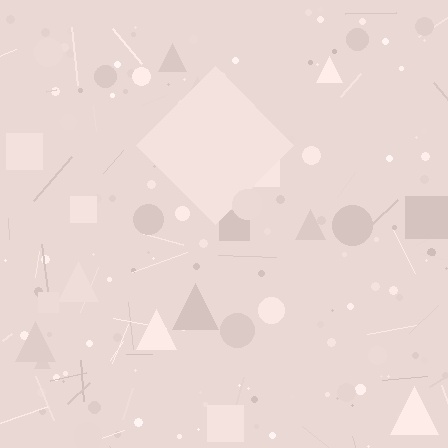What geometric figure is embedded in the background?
A diamond is embedded in the background.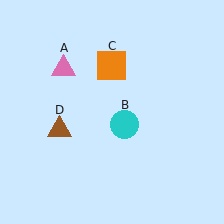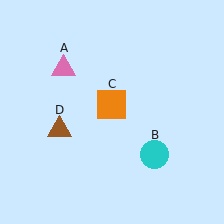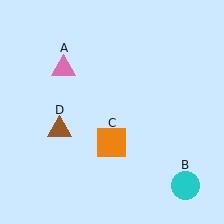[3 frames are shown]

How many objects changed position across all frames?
2 objects changed position: cyan circle (object B), orange square (object C).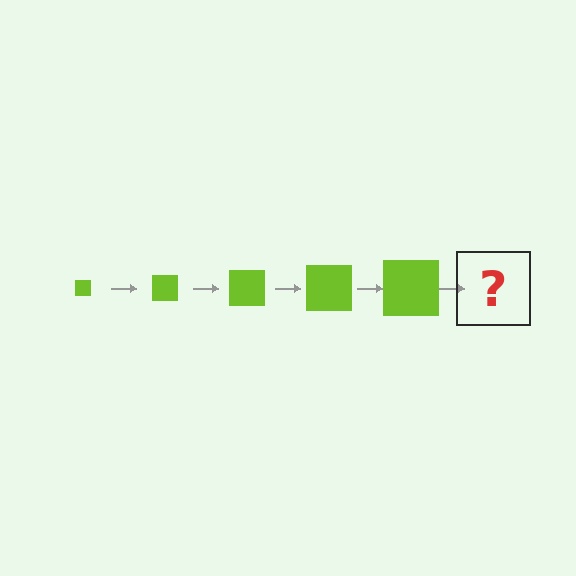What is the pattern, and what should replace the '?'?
The pattern is that the square gets progressively larger each step. The '?' should be a lime square, larger than the previous one.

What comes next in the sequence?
The next element should be a lime square, larger than the previous one.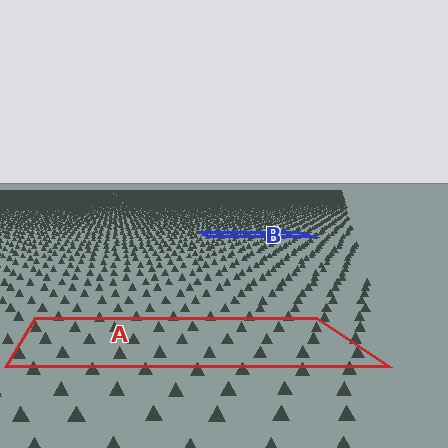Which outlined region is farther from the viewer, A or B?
Region B is farther from the viewer — the texture elements inside it appear smaller and more densely packed.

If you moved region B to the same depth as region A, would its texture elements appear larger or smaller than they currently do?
They would appear larger. At a closer depth, the same texture elements are projected at a bigger on-screen size.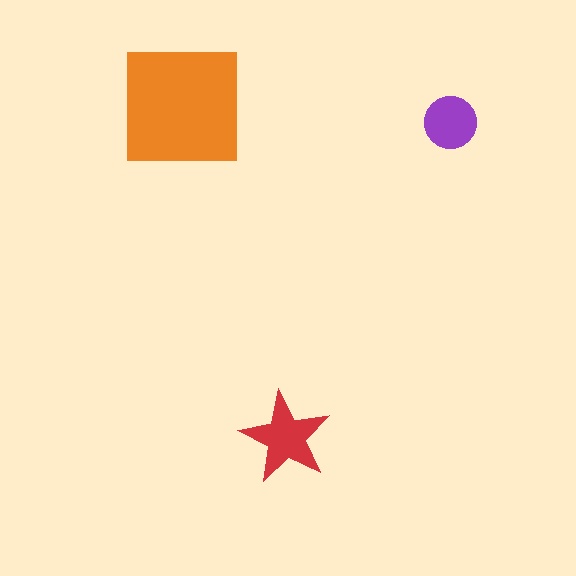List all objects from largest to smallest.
The orange square, the red star, the purple circle.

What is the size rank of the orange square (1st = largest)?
1st.